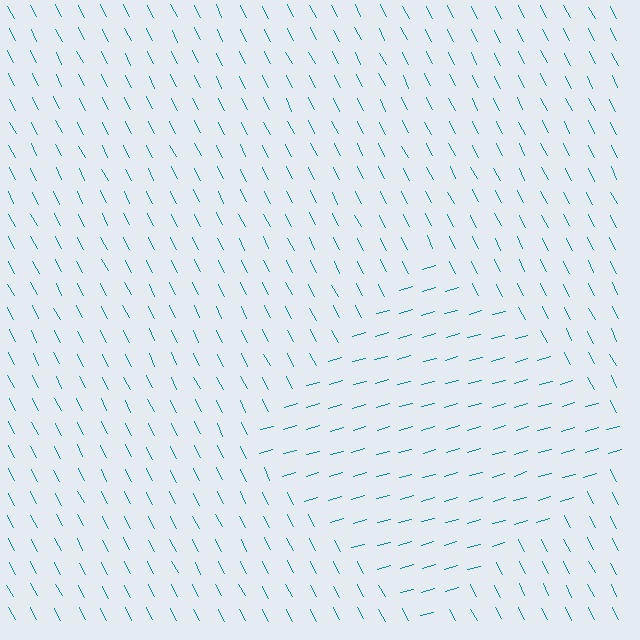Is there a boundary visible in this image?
Yes, there is a texture boundary formed by a change in line orientation.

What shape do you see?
I see a diamond.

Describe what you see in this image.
The image is filled with small teal line segments. A diamond region in the image has lines oriented differently from the surrounding lines, creating a visible texture boundary.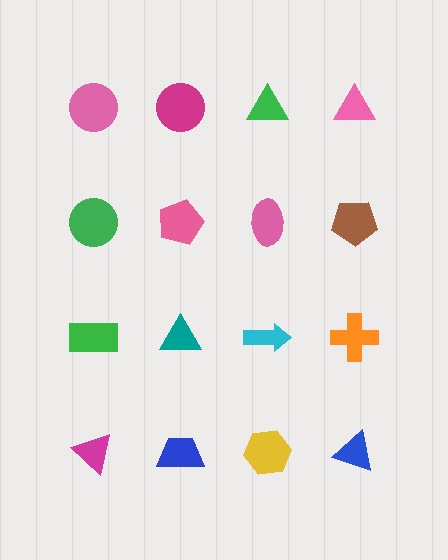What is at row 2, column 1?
A green circle.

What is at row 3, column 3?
A cyan arrow.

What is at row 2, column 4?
A brown pentagon.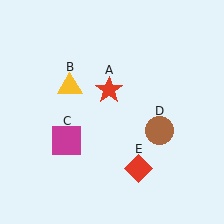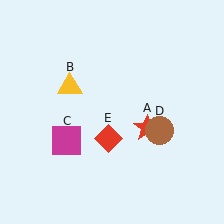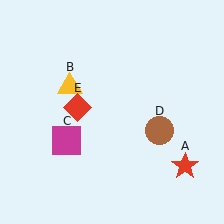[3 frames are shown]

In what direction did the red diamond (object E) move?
The red diamond (object E) moved up and to the left.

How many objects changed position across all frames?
2 objects changed position: red star (object A), red diamond (object E).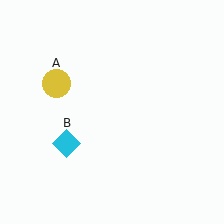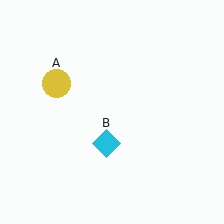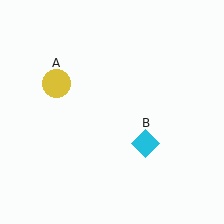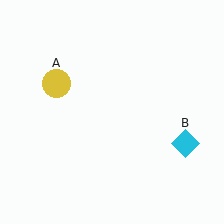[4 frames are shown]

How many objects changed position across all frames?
1 object changed position: cyan diamond (object B).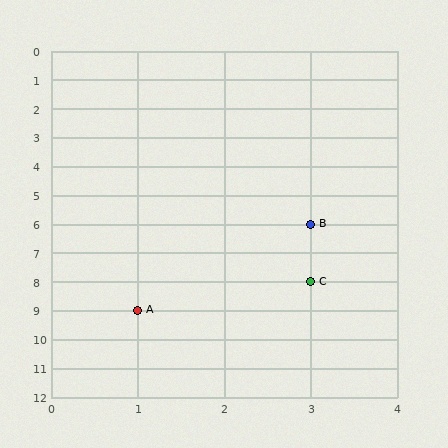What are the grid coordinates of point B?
Point B is at grid coordinates (3, 6).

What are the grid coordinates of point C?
Point C is at grid coordinates (3, 8).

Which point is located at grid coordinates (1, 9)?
Point A is at (1, 9).